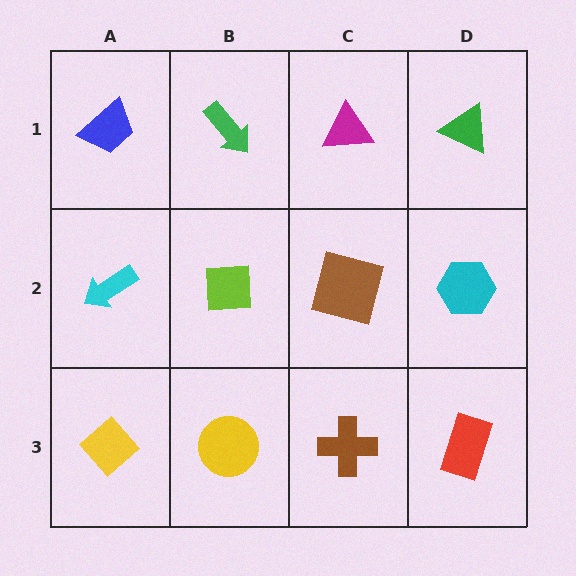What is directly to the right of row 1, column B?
A magenta triangle.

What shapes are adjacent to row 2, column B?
A green arrow (row 1, column B), a yellow circle (row 3, column B), a cyan arrow (row 2, column A), a brown square (row 2, column C).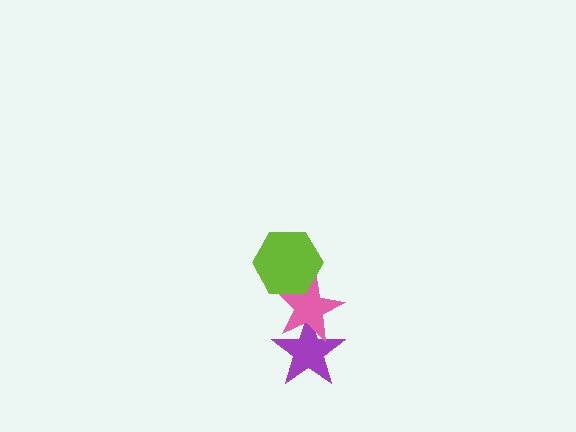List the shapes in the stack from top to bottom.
From top to bottom: the lime hexagon, the pink star, the purple star.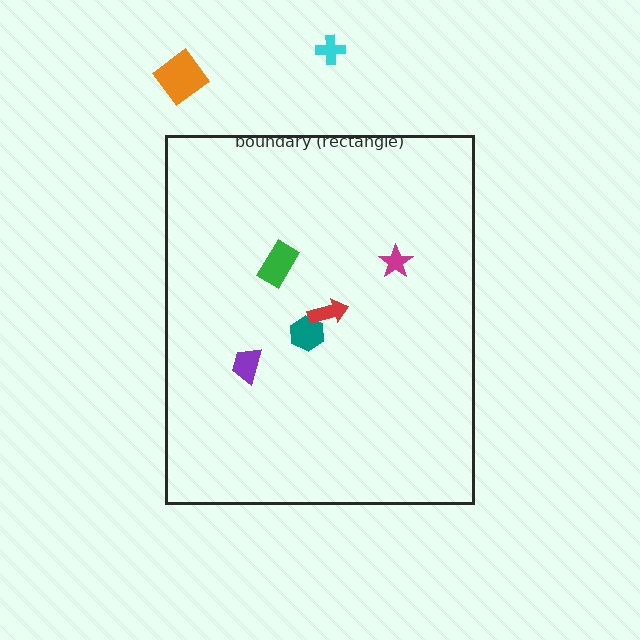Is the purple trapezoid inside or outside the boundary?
Inside.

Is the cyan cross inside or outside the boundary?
Outside.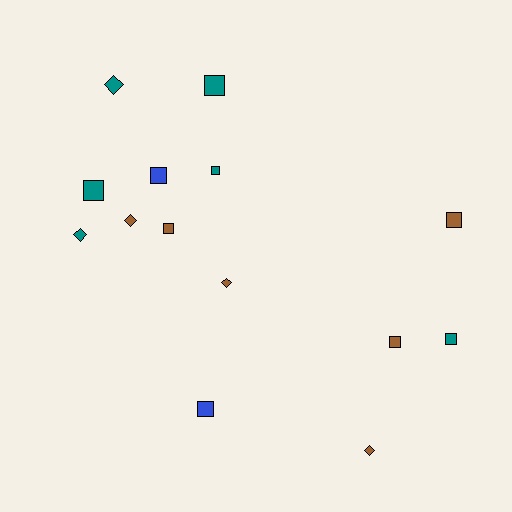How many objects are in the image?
There are 14 objects.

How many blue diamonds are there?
There are no blue diamonds.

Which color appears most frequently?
Teal, with 6 objects.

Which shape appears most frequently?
Square, with 9 objects.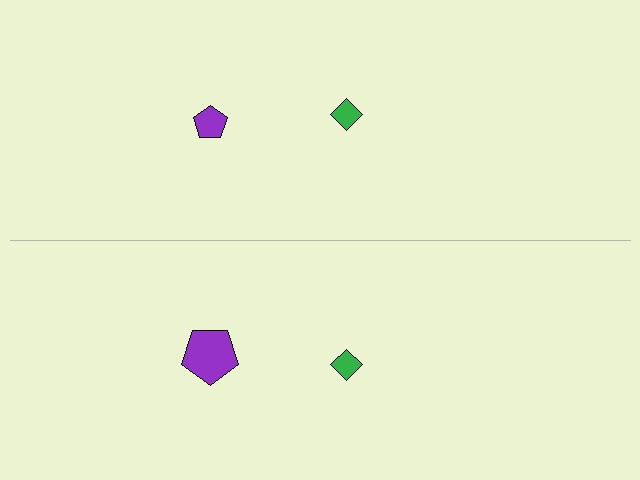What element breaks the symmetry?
The purple pentagon on the bottom side has a different size than its mirror counterpart.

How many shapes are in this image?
There are 4 shapes in this image.